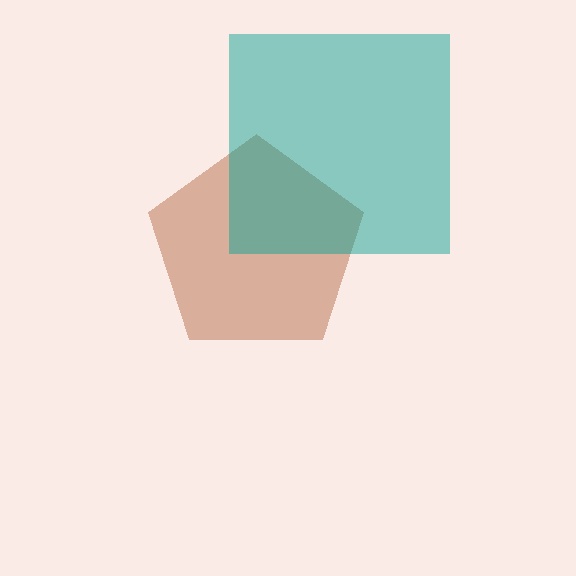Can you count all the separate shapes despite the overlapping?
Yes, there are 2 separate shapes.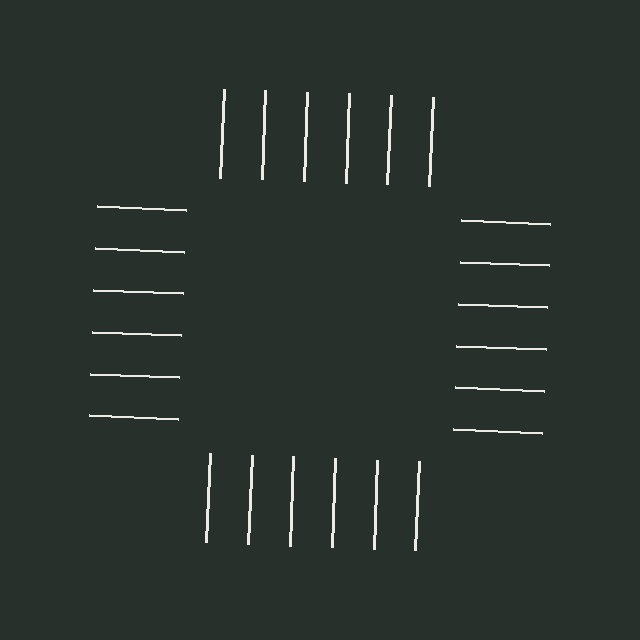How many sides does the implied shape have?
4 sides — the line-ends trace a square.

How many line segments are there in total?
24 — 6 along each of the 4 edges.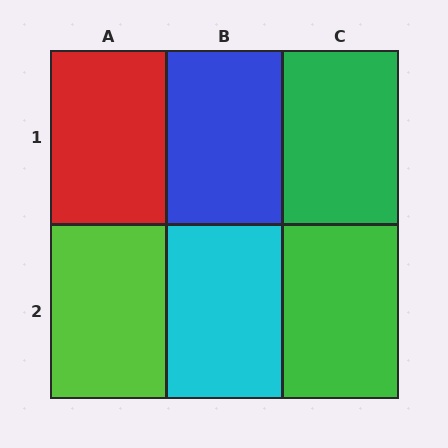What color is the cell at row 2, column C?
Green.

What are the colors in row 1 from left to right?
Red, blue, green.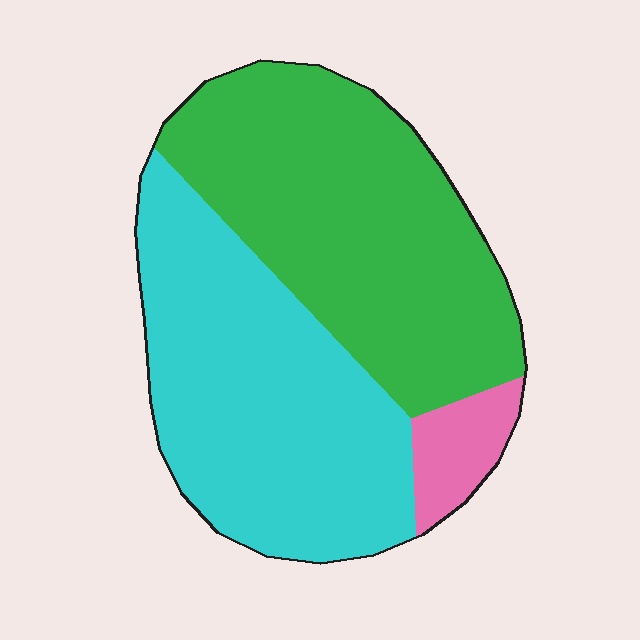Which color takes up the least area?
Pink, at roughly 5%.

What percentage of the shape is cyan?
Cyan covers 46% of the shape.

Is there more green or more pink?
Green.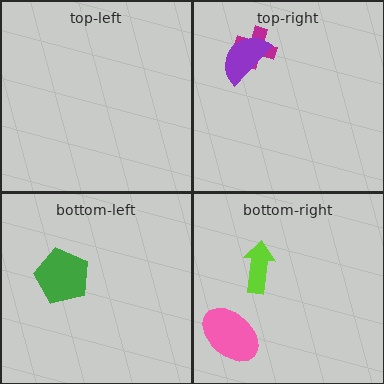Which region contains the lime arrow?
The bottom-right region.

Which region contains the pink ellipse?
The bottom-right region.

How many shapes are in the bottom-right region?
2.